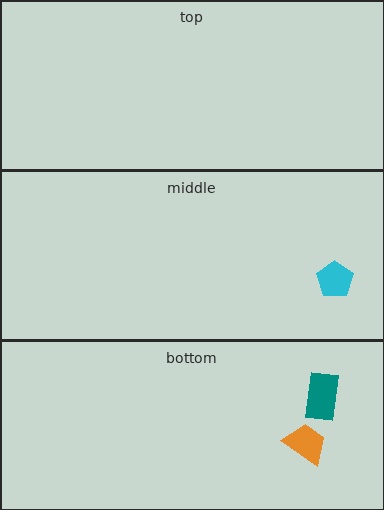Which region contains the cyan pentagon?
The middle region.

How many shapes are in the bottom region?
2.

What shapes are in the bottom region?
The orange trapezoid, the teal rectangle.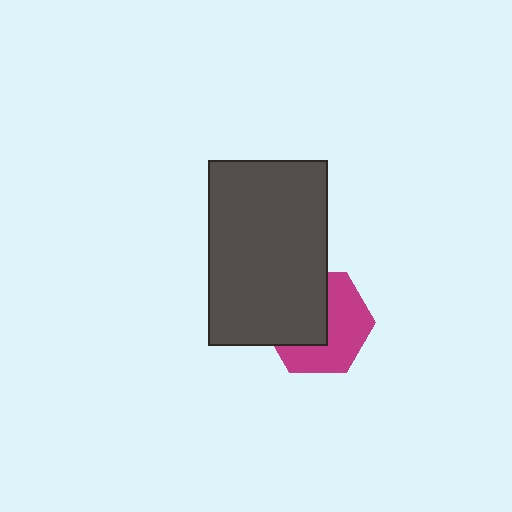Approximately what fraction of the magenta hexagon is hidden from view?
Roughly 46% of the magenta hexagon is hidden behind the dark gray rectangle.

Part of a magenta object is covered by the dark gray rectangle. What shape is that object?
It is a hexagon.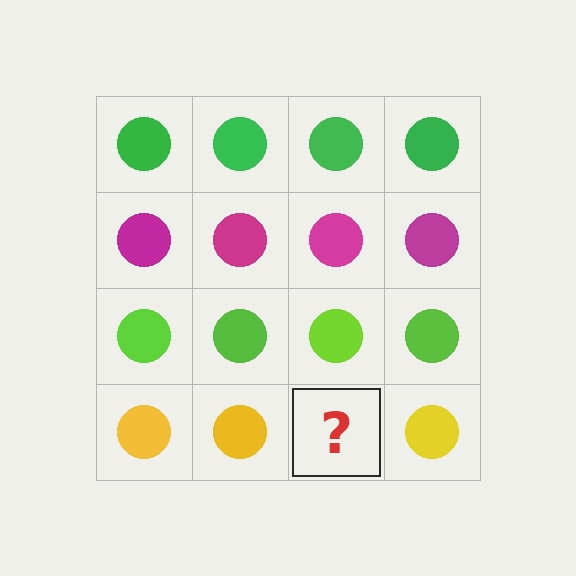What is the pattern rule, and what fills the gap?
The rule is that each row has a consistent color. The gap should be filled with a yellow circle.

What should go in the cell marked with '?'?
The missing cell should contain a yellow circle.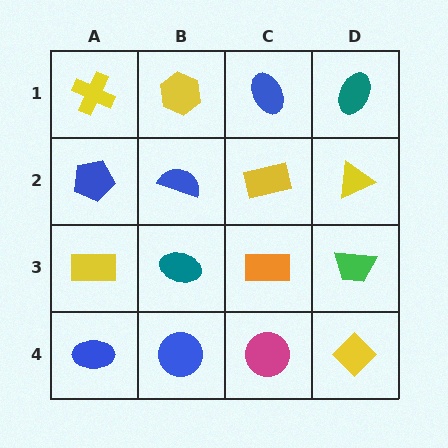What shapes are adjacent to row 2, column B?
A yellow hexagon (row 1, column B), a teal ellipse (row 3, column B), a blue pentagon (row 2, column A), a yellow rectangle (row 2, column C).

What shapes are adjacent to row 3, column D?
A yellow triangle (row 2, column D), a yellow diamond (row 4, column D), an orange rectangle (row 3, column C).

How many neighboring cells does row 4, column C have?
3.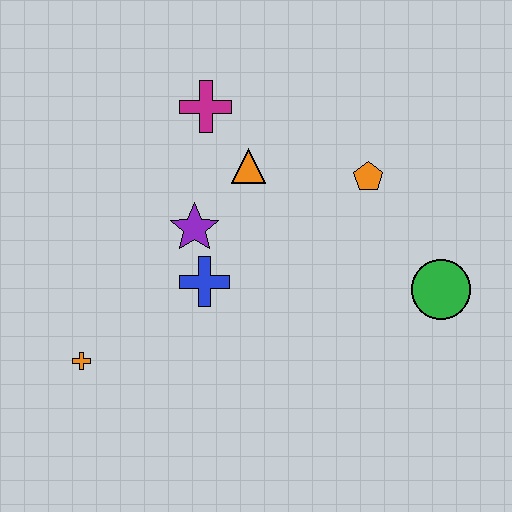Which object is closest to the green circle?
The orange pentagon is closest to the green circle.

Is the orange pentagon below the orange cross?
No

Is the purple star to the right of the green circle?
No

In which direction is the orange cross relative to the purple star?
The orange cross is below the purple star.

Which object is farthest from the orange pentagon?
The orange cross is farthest from the orange pentagon.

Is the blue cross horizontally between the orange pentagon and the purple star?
Yes